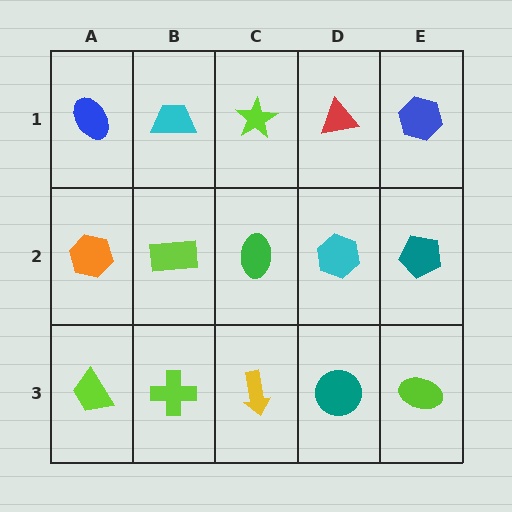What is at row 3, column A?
A lime trapezoid.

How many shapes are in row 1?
5 shapes.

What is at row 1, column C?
A lime star.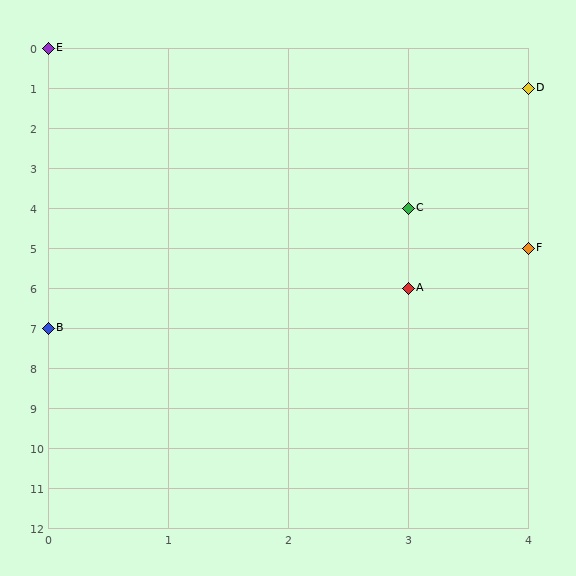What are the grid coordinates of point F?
Point F is at grid coordinates (4, 5).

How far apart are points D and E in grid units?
Points D and E are 4 columns and 1 row apart (about 4.1 grid units diagonally).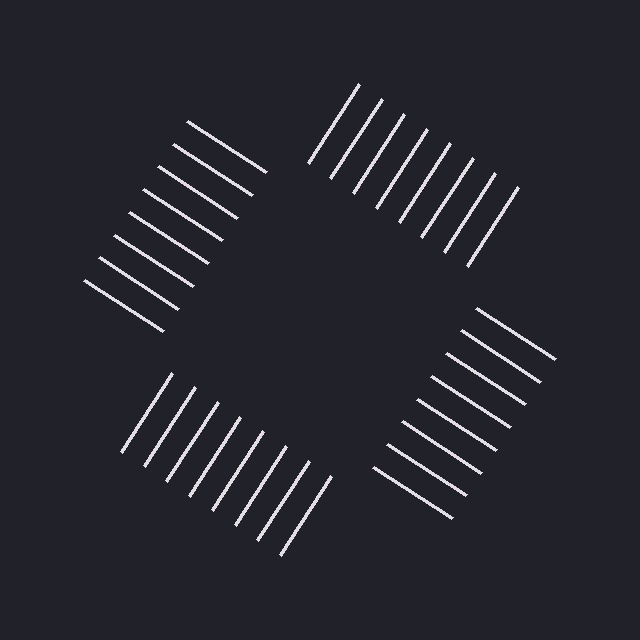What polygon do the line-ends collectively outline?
An illusory square — the line segments terminate on its edges but no continuous stroke is drawn.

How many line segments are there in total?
32 — 8 along each of the 4 edges.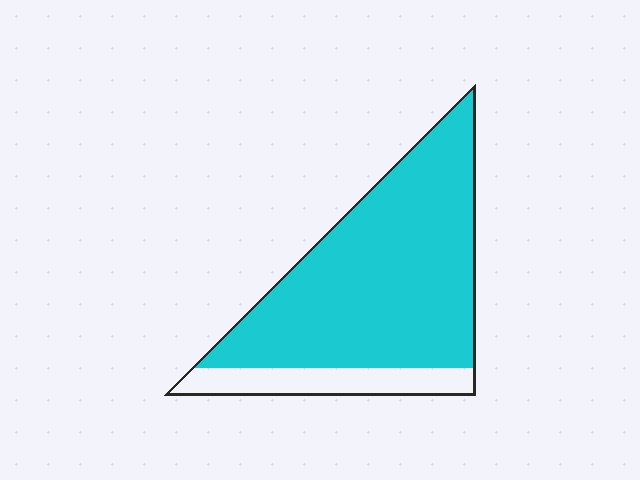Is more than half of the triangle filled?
Yes.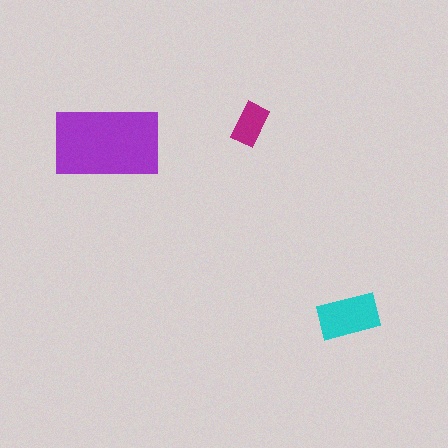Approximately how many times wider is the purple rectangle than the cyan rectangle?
About 2 times wider.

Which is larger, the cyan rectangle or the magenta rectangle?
The cyan one.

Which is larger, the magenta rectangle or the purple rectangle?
The purple one.